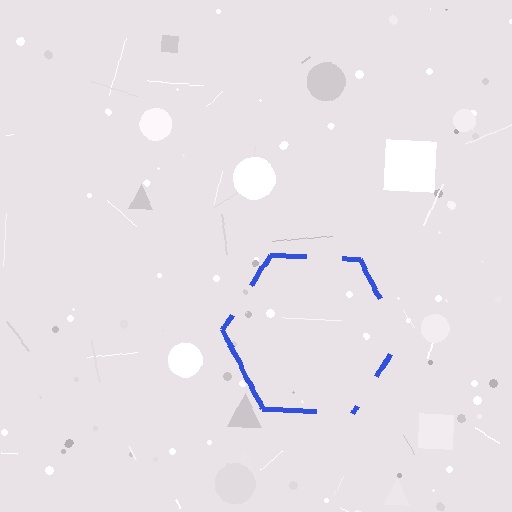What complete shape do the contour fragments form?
The contour fragments form a hexagon.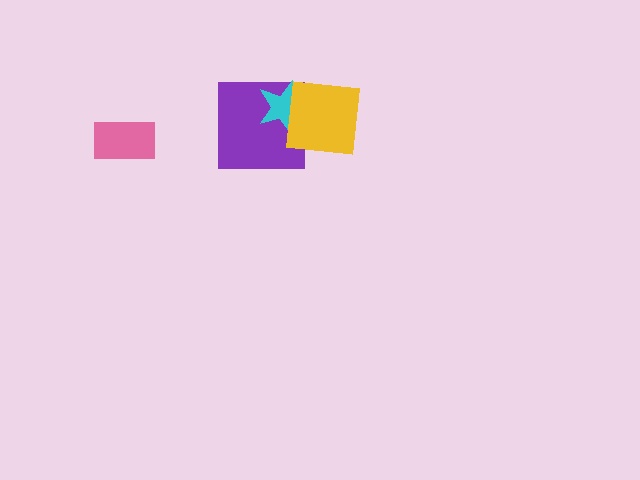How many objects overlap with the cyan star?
2 objects overlap with the cyan star.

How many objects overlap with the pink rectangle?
0 objects overlap with the pink rectangle.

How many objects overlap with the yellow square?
2 objects overlap with the yellow square.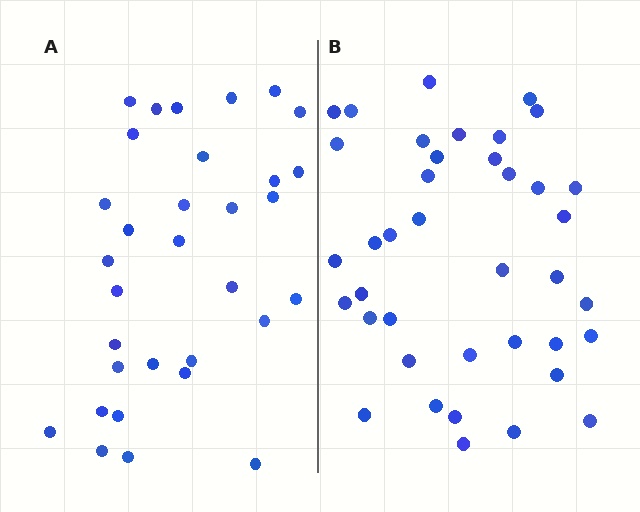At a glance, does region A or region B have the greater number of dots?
Region B (the right region) has more dots.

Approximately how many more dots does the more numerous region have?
Region B has roughly 8 or so more dots than region A.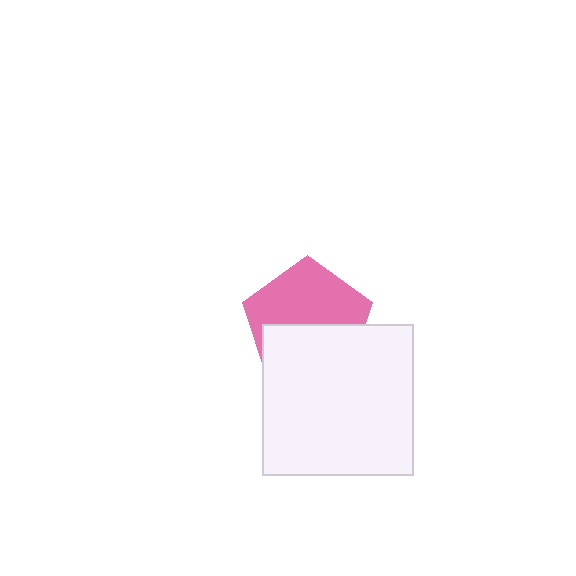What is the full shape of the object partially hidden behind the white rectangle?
The partially hidden object is a pink pentagon.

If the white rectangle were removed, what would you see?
You would see the complete pink pentagon.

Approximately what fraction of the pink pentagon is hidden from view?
Roughly 47% of the pink pentagon is hidden behind the white rectangle.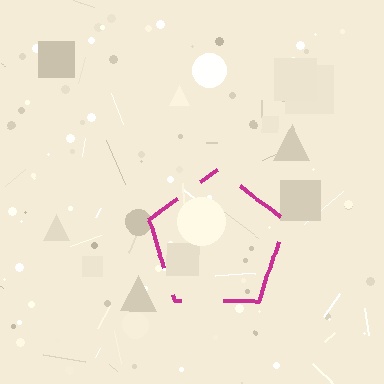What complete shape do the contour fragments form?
The contour fragments form a pentagon.